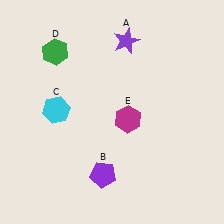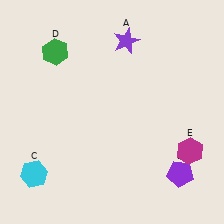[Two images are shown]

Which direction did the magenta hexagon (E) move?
The magenta hexagon (E) moved right.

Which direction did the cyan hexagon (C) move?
The cyan hexagon (C) moved down.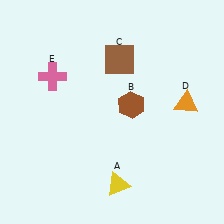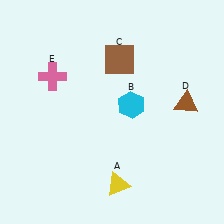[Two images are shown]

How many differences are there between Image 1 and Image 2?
There are 2 differences between the two images.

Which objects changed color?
B changed from brown to cyan. D changed from orange to brown.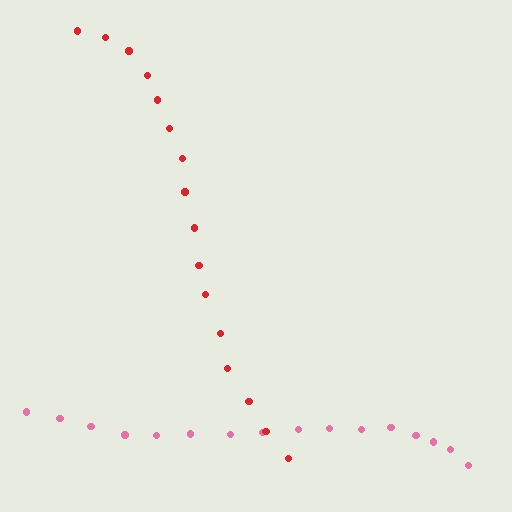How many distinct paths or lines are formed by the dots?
There are 2 distinct paths.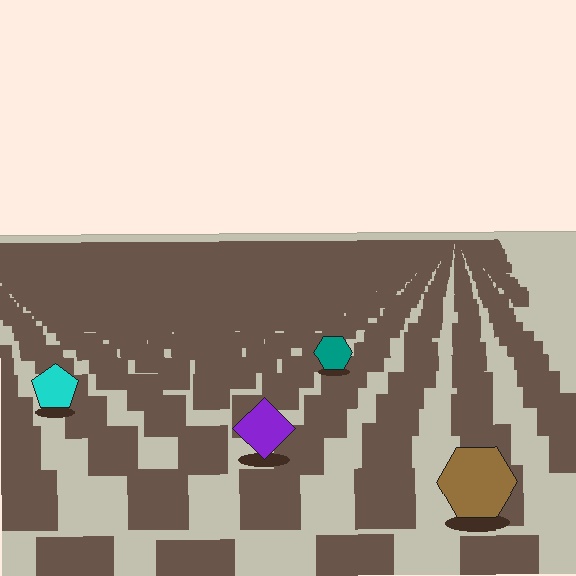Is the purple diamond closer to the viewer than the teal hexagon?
Yes. The purple diamond is closer — you can tell from the texture gradient: the ground texture is coarser near it.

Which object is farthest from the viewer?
The teal hexagon is farthest from the viewer. It appears smaller and the ground texture around it is denser.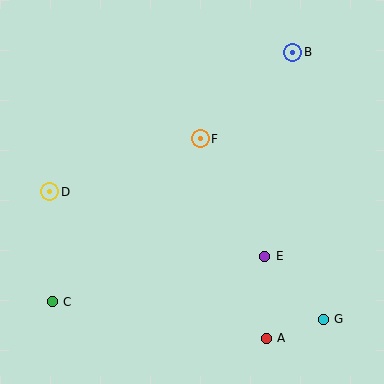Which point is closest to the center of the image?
Point F at (200, 139) is closest to the center.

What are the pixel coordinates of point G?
Point G is at (323, 319).